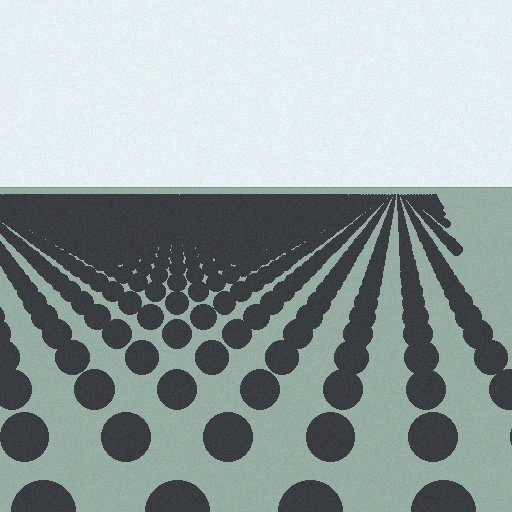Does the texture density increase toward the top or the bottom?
Density increases toward the top.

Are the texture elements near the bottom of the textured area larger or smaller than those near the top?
Larger. Near the bottom, elements are closer to the viewer and appear at a bigger on-screen size.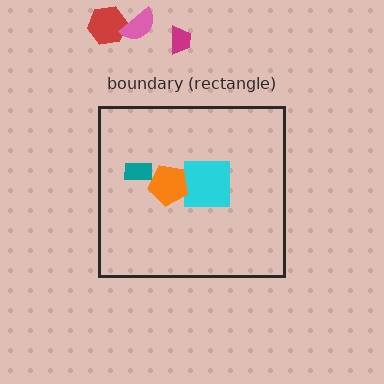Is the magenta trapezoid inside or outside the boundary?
Outside.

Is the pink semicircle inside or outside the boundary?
Outside.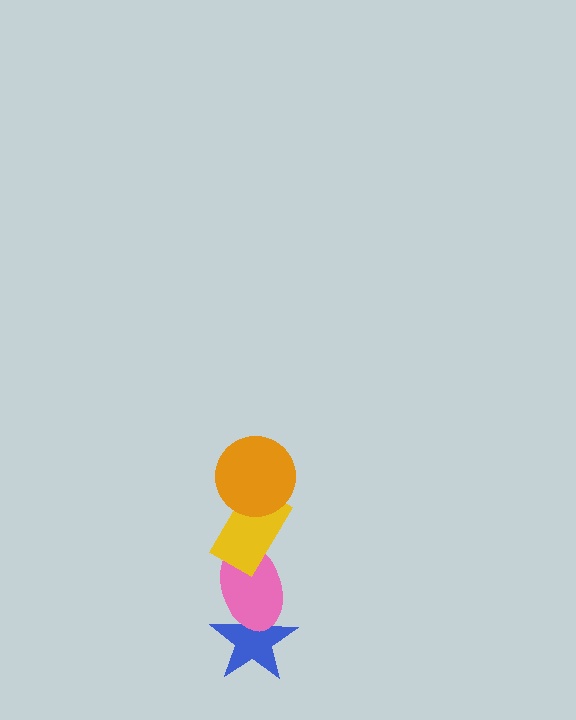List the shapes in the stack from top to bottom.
From top to bottom: the orange circle, the yellow rectangle, the pink ellipse, the blue star.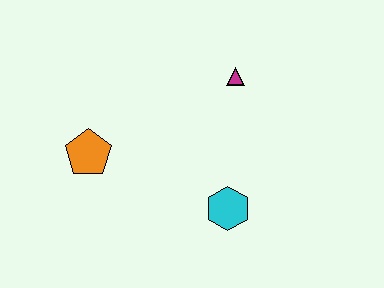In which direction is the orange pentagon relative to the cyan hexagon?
The orange pentagon is to the left of the cyan hexagon.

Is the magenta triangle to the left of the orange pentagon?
No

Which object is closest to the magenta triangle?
The cyan hexagon is closest to the magenta triangle.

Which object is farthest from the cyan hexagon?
The orange pentagon is farthest from the cyan hexagon.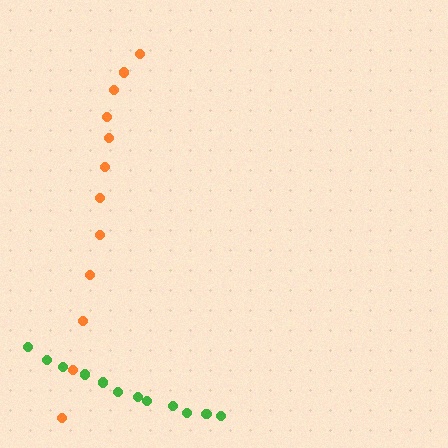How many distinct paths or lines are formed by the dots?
There are 2 distinct paths.